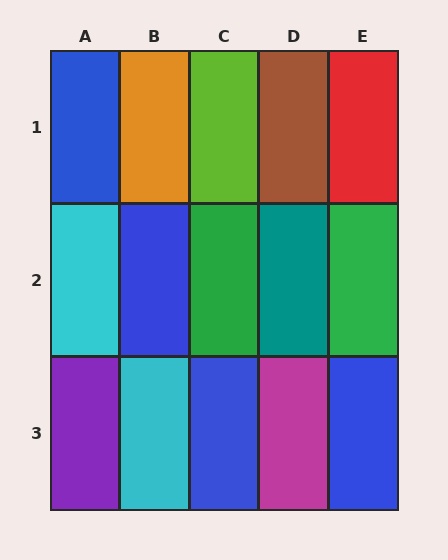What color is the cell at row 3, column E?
Blue.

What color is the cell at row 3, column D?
Magenta.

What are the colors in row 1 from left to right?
Blue, orange, lime, brown, red.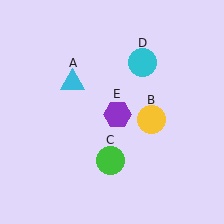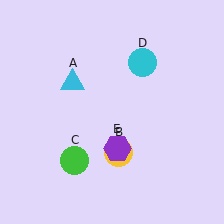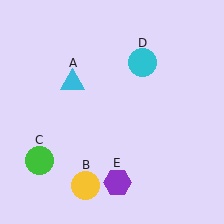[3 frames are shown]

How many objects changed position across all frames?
3 objects changed position: yellow circle (object B), green circle (object C), purple hexagon (object E).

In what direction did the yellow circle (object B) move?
The yellow circle (object B) moved down and to the left.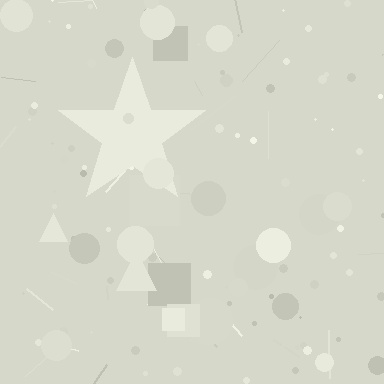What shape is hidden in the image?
A star is hidden in the image.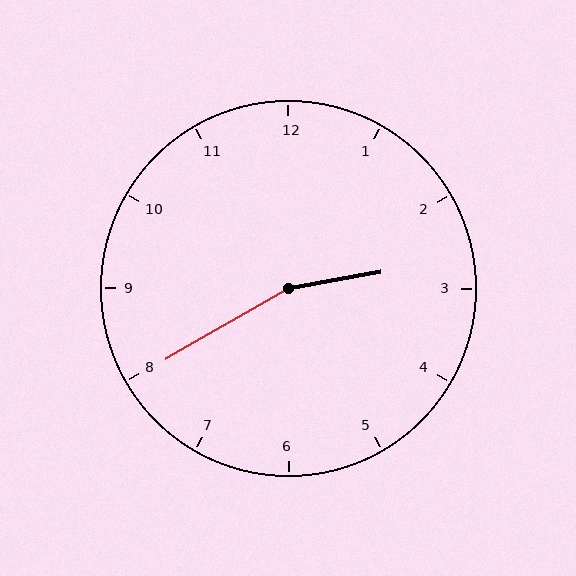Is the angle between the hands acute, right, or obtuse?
It is obtuse.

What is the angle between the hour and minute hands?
Approximately 160 degrees.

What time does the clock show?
2:40.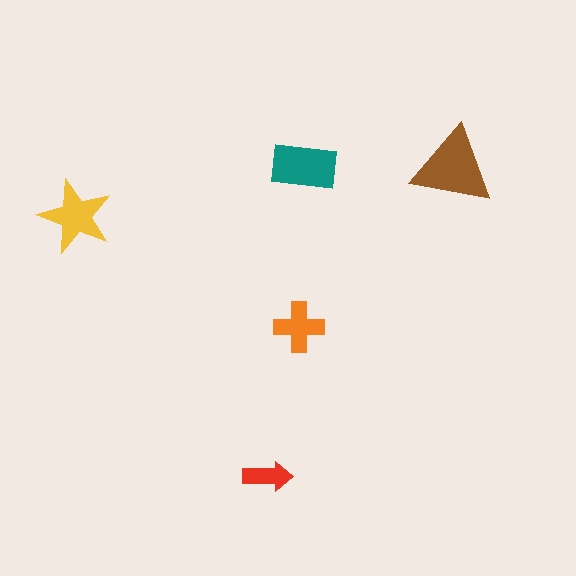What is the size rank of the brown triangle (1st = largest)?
1st.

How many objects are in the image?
There are 5 objects in the image.